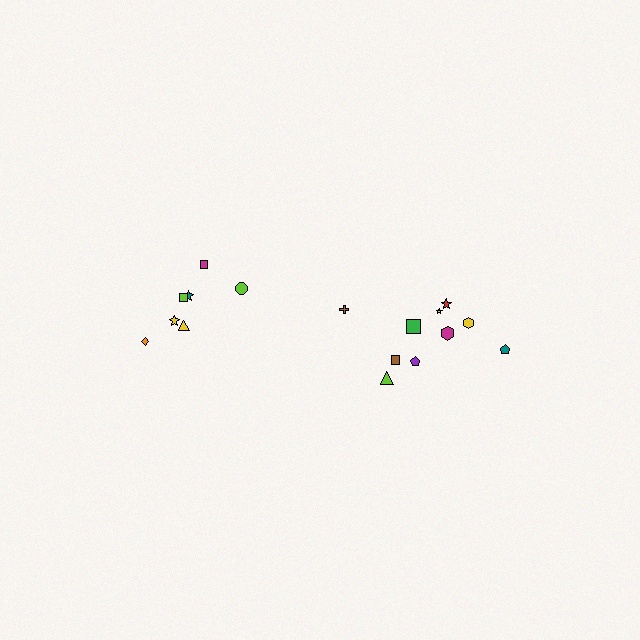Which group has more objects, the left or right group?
The right group.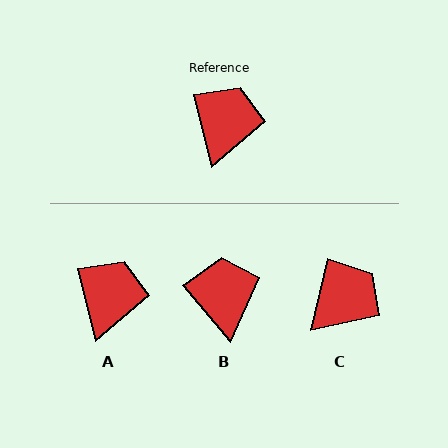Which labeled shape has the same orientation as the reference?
A.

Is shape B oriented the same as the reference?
No, it is off by about 26 degrees.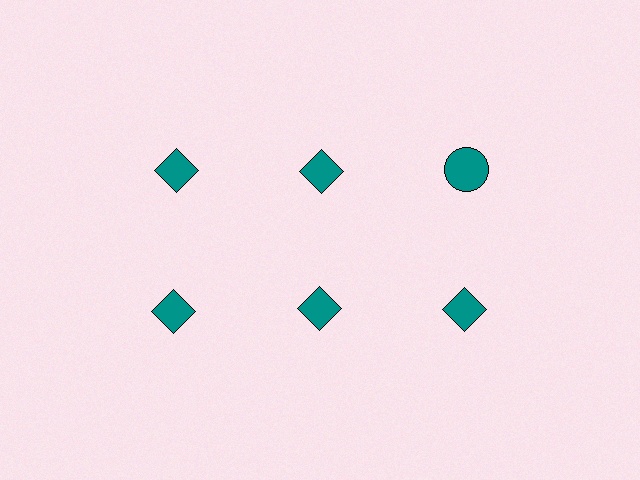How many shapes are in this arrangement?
There are 6 shapes arranged in a grid pattern.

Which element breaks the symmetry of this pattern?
The teal circle in the top row, center column breaks the symmetry. All other shapes are teal diamonds.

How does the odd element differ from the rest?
It has a different shape: circle instead of diamond.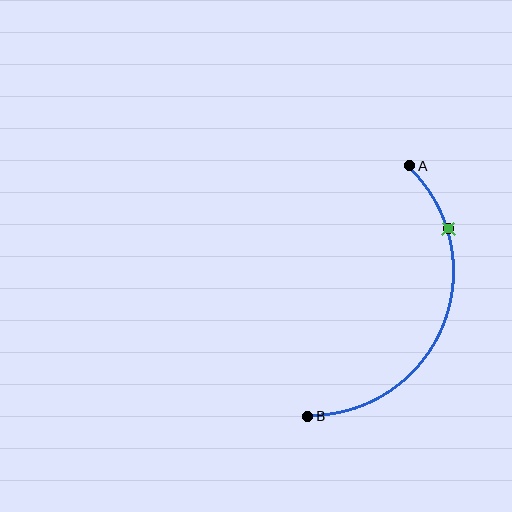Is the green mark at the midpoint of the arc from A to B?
No. The green mark lies on the arc but is closer to endpoint A. The arc midpoint would be at the point on the curve equidistant along the arc from both A and B.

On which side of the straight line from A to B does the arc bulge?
The arc bulges to the right of the straight line connecting A and B.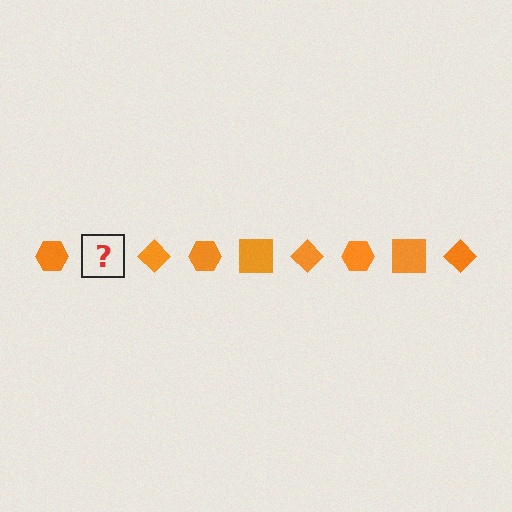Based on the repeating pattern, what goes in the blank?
The blank should be an orange square.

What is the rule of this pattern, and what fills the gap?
The rule is that the pattern cycles through hexagon, square, diamond shapes in orange. The gap should be filled with an orange square.